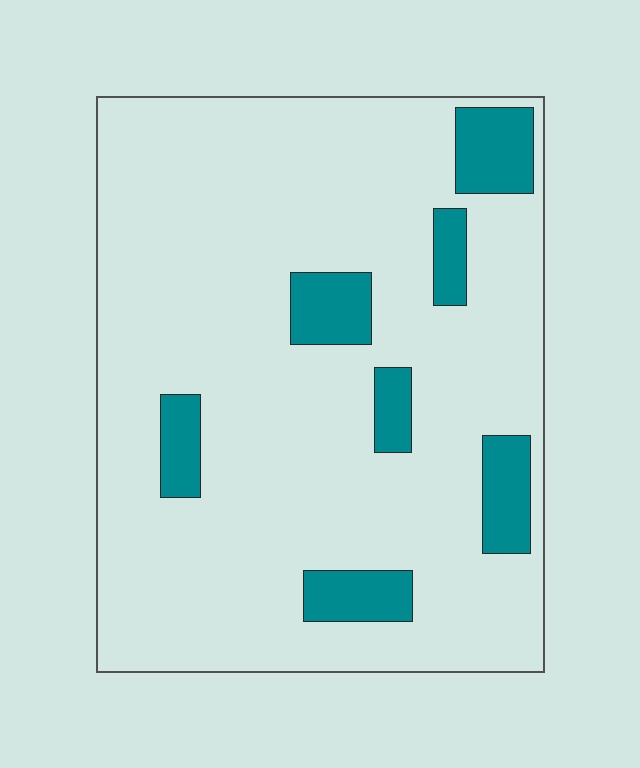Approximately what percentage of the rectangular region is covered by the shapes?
Approximately 15%.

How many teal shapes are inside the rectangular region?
7.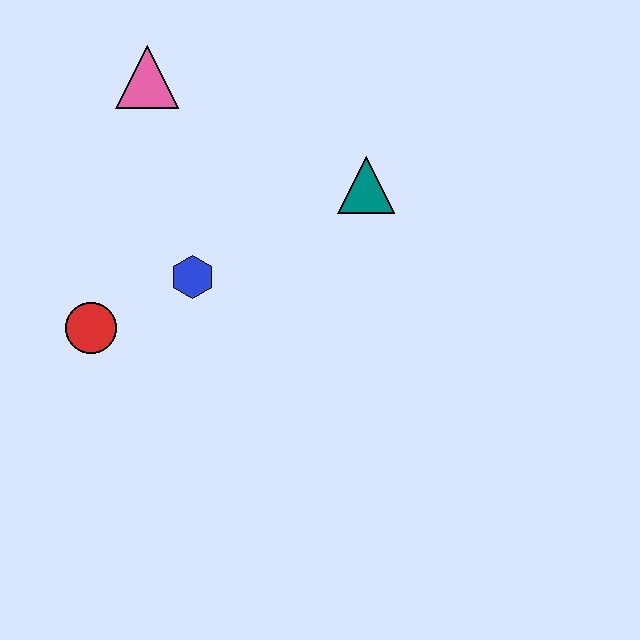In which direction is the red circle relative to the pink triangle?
The red circle is below the pink triangle.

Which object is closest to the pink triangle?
The blue hexagon is closest to the pink triangle.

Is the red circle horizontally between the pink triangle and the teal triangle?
No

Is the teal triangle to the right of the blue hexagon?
Yes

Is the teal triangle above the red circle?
Yes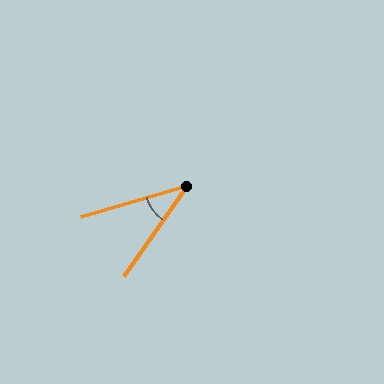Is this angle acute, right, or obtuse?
It is acute.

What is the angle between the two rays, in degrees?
Approximately 39 degrees.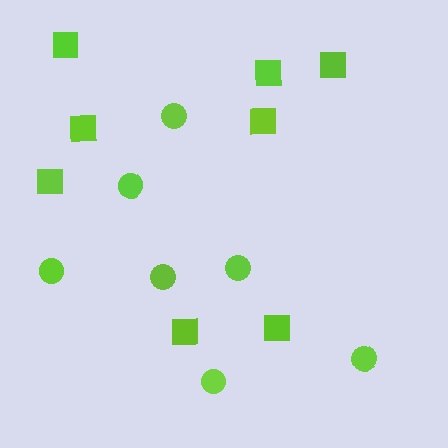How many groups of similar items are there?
There are 2 groups: one group of circles (7) and one group of squares (8).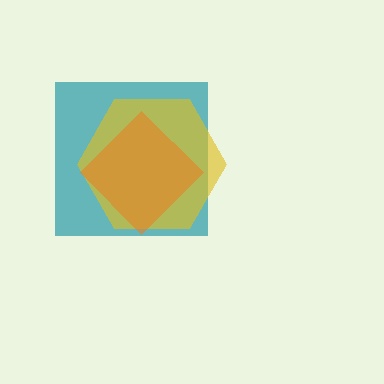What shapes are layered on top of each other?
The layered shapes are: a teal square, a yellow hexagon, an orange diamond.